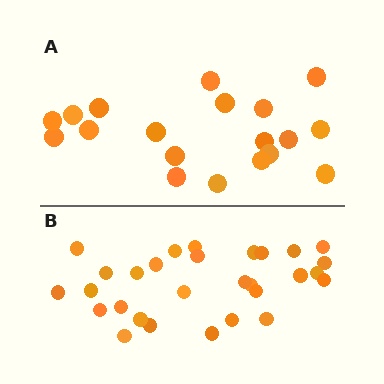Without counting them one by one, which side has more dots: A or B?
Region B (the bottom region) has more dots.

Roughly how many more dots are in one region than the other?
Region B has roughly 10 or so more dots than region A.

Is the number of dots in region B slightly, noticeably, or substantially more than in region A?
Region B has substantially more. The ratio is roughly 1.5 to 1.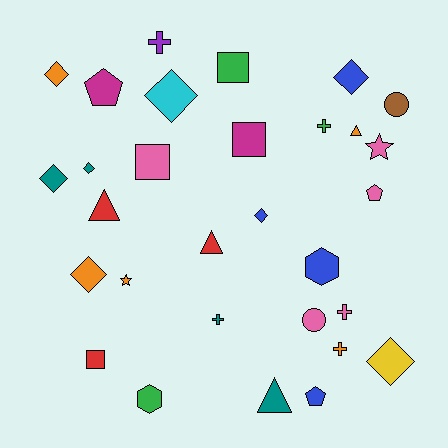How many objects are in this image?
There are 30 objects.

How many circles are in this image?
There are 2 circles.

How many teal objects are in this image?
There are 4 teal objects.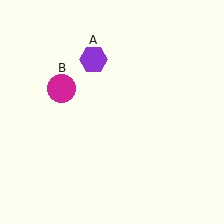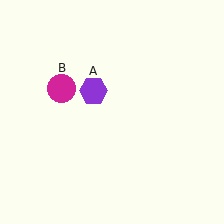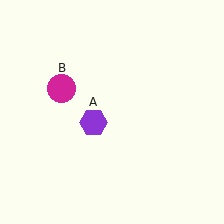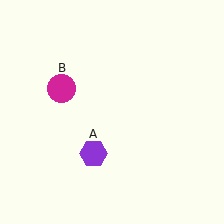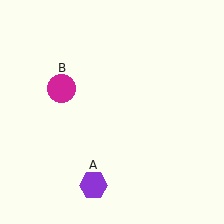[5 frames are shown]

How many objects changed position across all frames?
1 object changed position: purple hexagon (object A).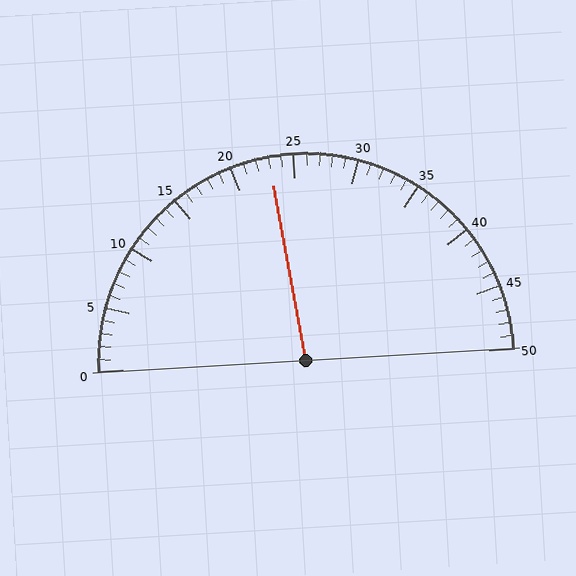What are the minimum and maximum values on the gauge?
The gauge ranges from 0 to 50.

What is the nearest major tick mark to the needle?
The nearest major tick mark is 25.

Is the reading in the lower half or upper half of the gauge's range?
The reading is in the lower half of the range (0 to 50).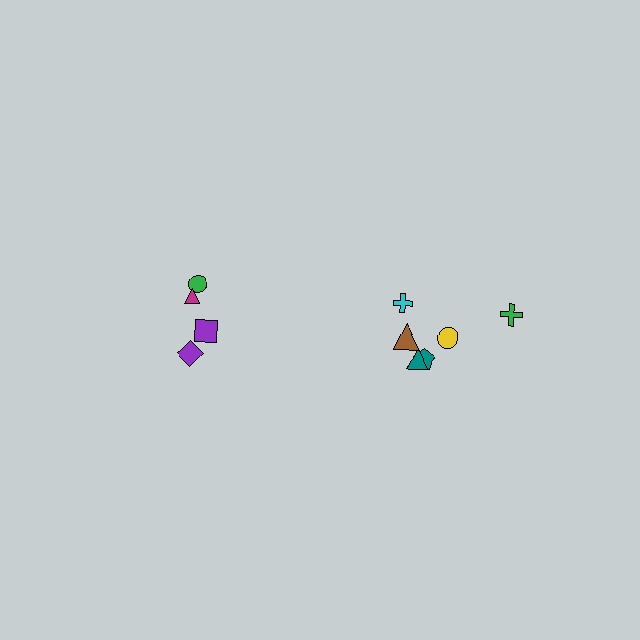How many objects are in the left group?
There are 4 objects.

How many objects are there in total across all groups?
There are 10 objects.